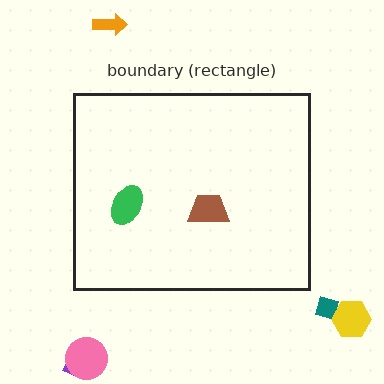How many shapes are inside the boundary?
2 inside, 5 outside.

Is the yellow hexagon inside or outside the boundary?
Outside.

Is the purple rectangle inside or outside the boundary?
Outside.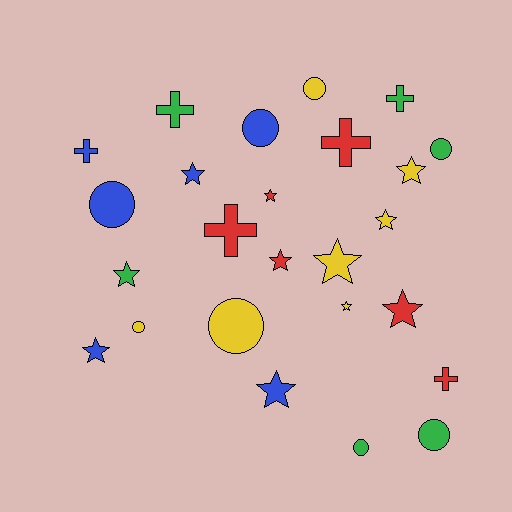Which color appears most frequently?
Yellow, with 7 objects.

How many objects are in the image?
There are 25 objects.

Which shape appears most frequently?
Star, with 11 objects.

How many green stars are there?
There is 1 green star.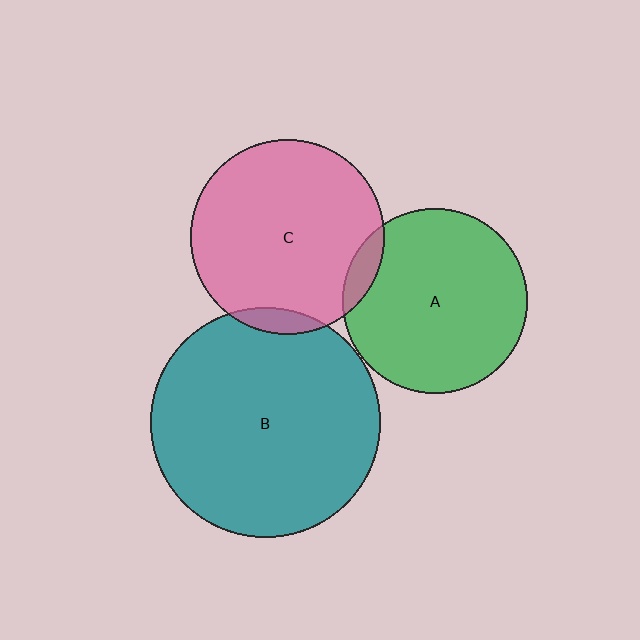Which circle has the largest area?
Circle B (teal).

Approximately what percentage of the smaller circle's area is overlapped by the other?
Approximately 5%.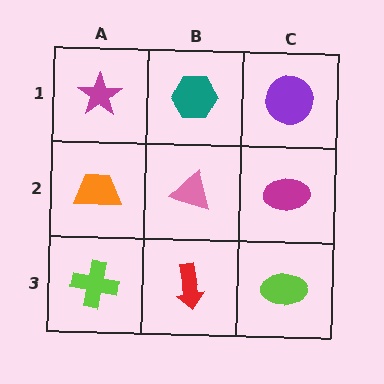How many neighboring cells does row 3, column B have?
3.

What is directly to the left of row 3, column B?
A lime cross.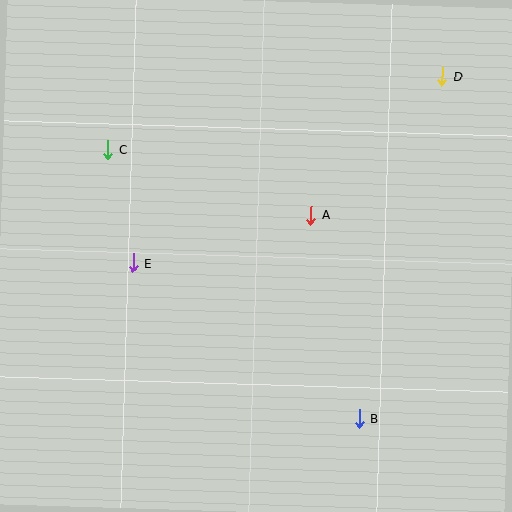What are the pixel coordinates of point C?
Point C is at (108, 150).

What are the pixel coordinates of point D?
Point D is at (442, 76).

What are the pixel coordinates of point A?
Point A is at (311, 215).